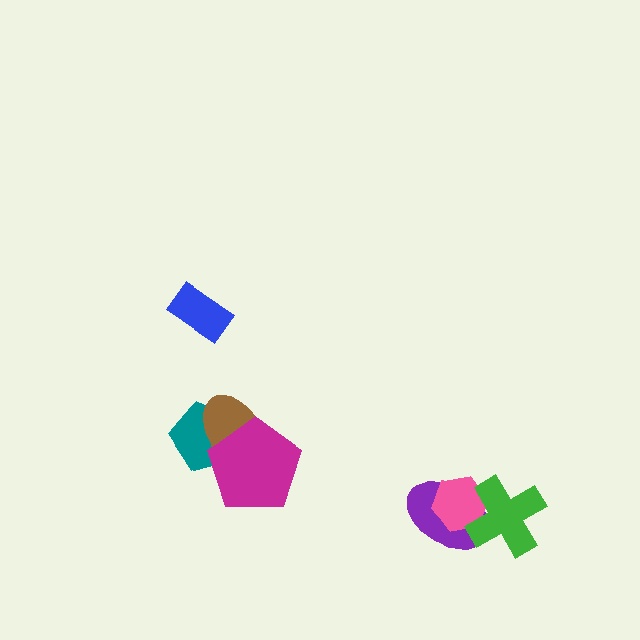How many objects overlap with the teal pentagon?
2 objects overlap with the teal pentagon.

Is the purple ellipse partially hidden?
Yes, it is partially covered by another shape.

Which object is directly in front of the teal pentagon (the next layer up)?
The brown ellipse is directly in front of the teal pentagon.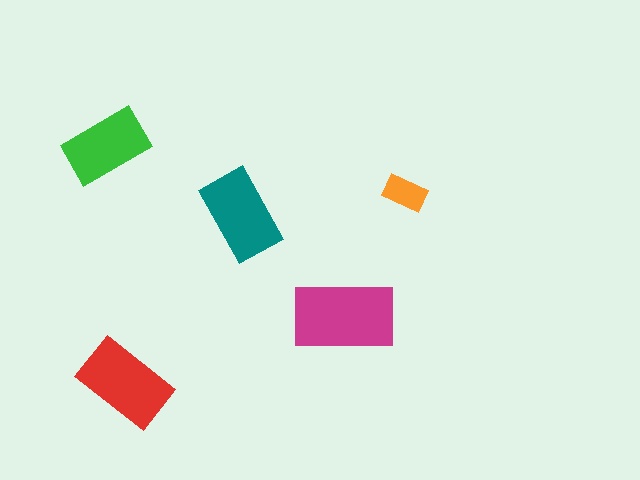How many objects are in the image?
There are 5 objects in the image.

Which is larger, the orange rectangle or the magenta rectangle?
The magenta one.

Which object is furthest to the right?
The orange rectangle is rightmost.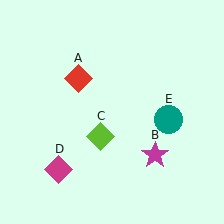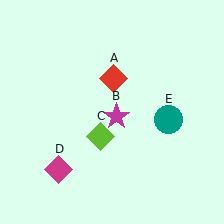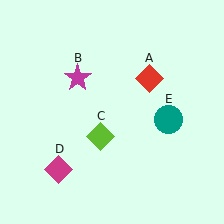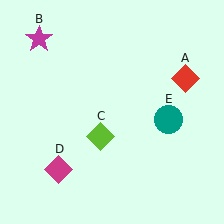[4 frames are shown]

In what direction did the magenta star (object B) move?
The magenta star (object B) moved up and to the left.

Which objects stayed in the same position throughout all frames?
Lime diamond (object C) and magenta diamond (object D) and teal circle (object E) remained stationary.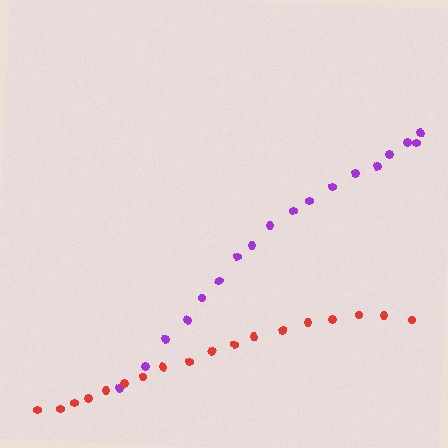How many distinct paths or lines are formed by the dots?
There are 2 distinct paths.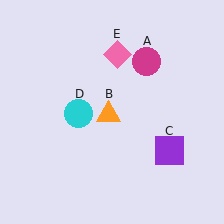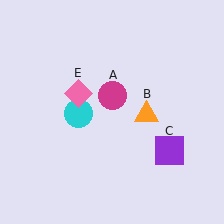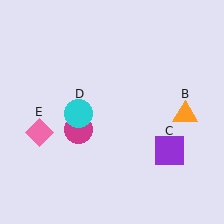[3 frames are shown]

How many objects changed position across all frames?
3 objects changed position: magenta circle (object A), orange triangle (object B), pink diamond (object E).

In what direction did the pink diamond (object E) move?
The pink diamond (object E) moved down and to the left.